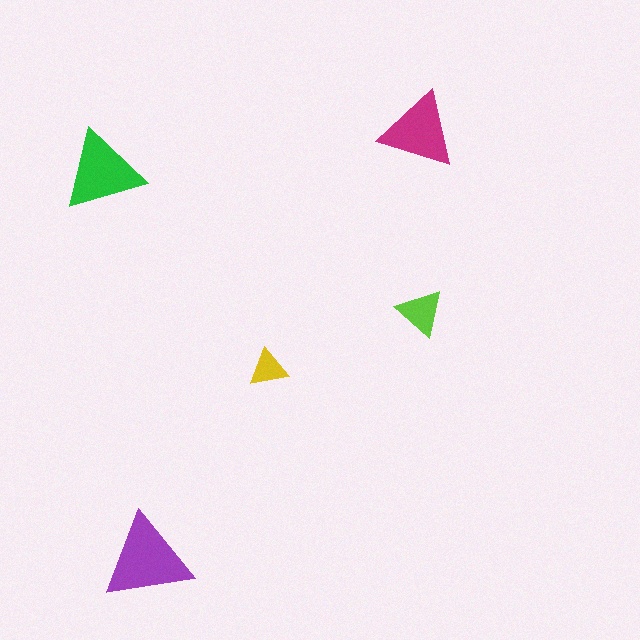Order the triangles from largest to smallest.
the purple one, the green one, the magenta one, the lime one, the yellow one.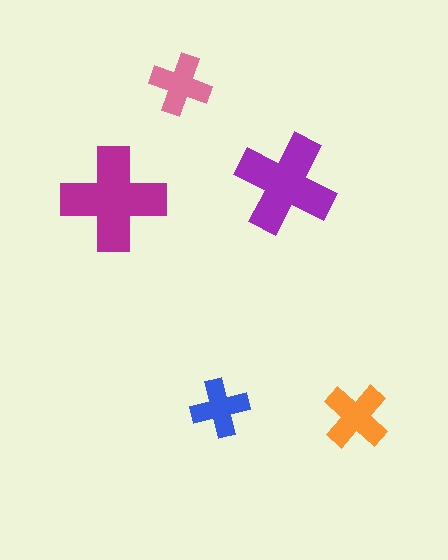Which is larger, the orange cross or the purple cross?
The purple one.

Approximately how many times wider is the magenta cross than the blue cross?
About 2 times wider.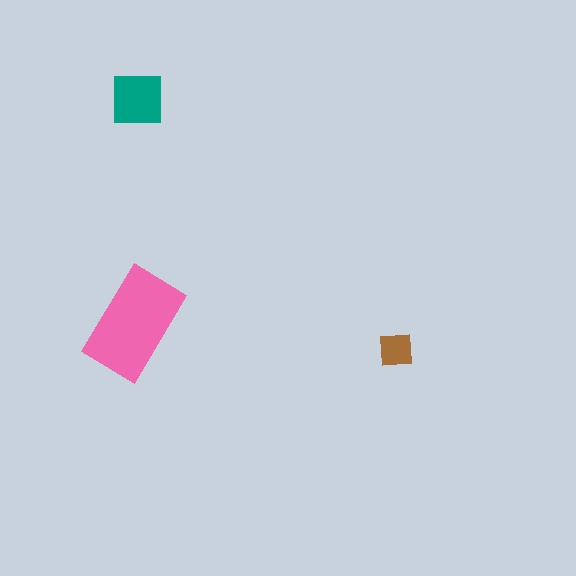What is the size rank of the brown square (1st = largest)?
3rd.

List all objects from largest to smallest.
The pink rectangle, the teal square, the brown square.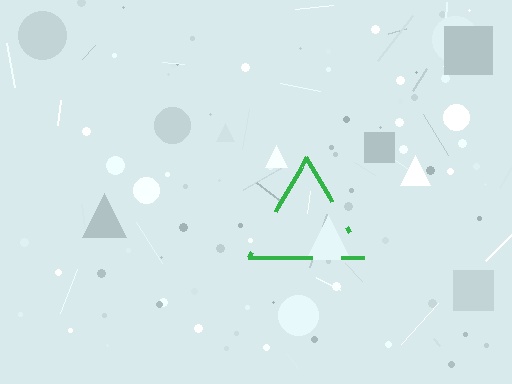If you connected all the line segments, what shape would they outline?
They would outline a triangle.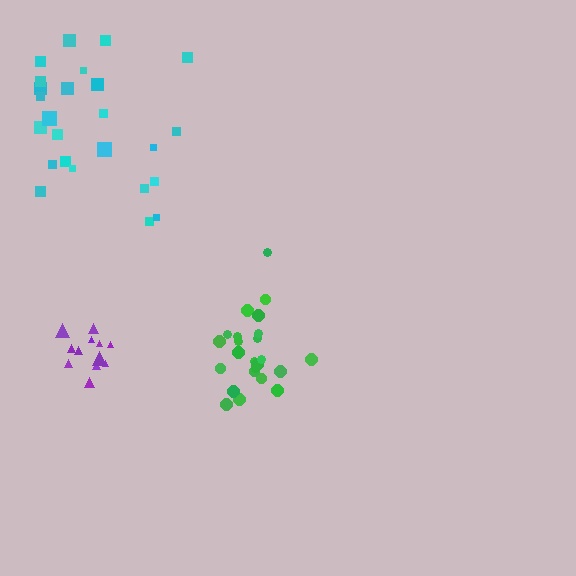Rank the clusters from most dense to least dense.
green, purple, cyan.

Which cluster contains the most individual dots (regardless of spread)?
Cyan (25).